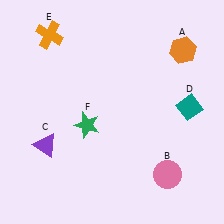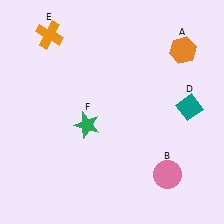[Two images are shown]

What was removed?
The purple triangle (C) was removed in Image 2.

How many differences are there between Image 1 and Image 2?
There is 1 difference between the two images.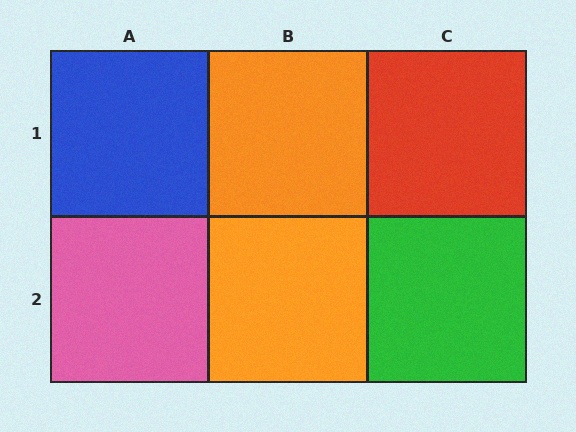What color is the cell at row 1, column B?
Orange.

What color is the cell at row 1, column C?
Red.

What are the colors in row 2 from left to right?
Pink, orange, green.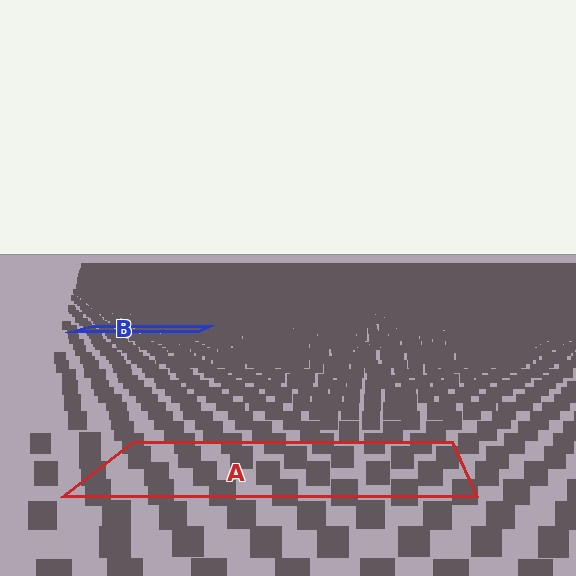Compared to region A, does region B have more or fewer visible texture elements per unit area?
Region B has more texture elements per unit area — they are packed more densely because it is farther away.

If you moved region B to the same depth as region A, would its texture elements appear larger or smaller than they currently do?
They would appear larger. At a closer depth, the same texture elements are projected at a bigger on-screen size.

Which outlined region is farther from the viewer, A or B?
Region B is farther from the viewer — the texture elements inside it appear smaller and more densely packed.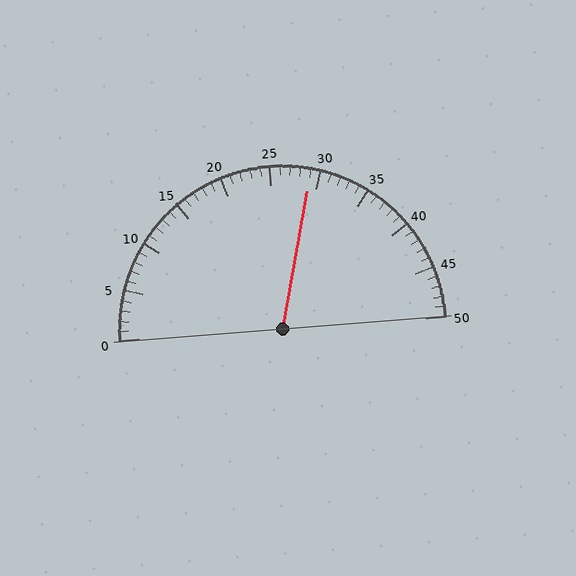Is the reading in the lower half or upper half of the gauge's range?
The reading is in the upper half of the range (0 to 50).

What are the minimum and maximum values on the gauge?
The gauge ranges from 0 to 50.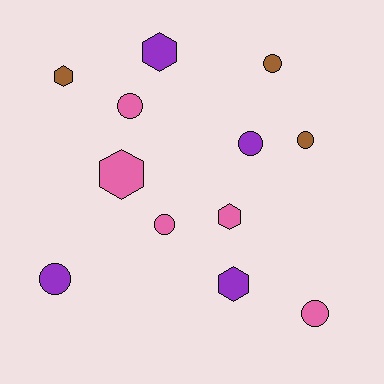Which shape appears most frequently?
Circle, with 7 objects.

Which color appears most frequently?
Pink, with 5 objects.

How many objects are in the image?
There are 12 objects.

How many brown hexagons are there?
There is 1 brown hexagon.